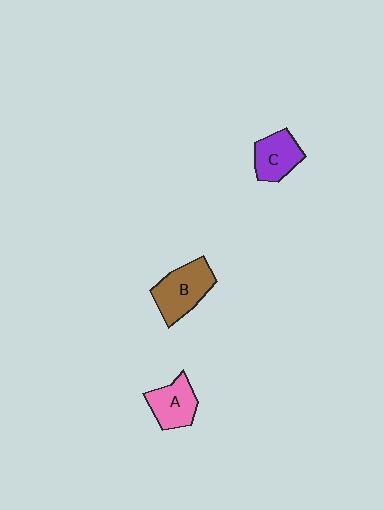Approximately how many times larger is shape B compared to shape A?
Approximately 1.3 times.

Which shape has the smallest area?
Shape C (purple).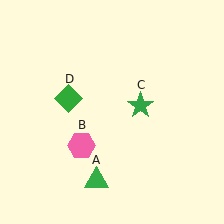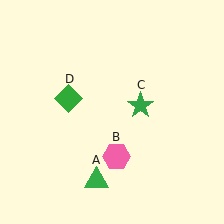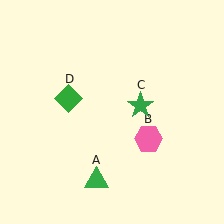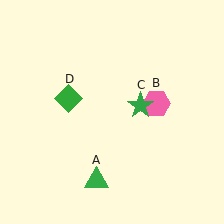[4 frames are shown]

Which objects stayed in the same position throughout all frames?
Green triangle (object A) and green star (object C) and green diamond (object D) remained stationary.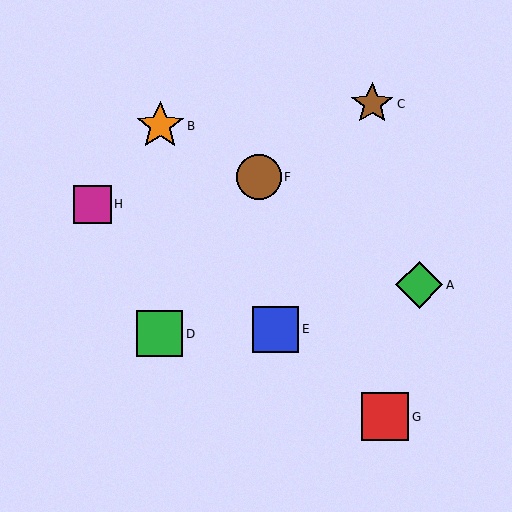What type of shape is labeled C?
Shape C is a brown star.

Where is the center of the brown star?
The center of the brown star is at (372, 104).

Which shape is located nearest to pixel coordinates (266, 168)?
The brown circle (labeled F) at (259, 177) is nearest to that location.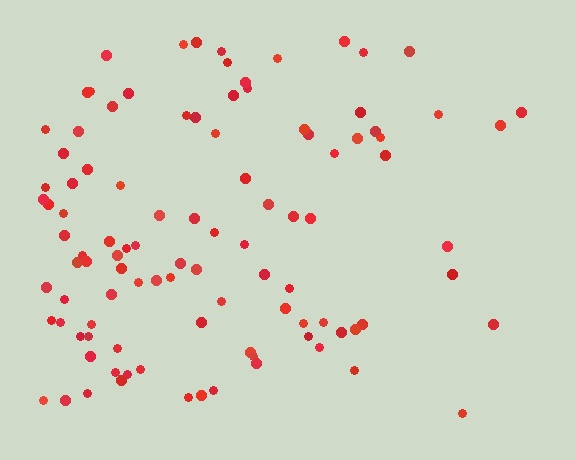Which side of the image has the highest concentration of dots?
The left.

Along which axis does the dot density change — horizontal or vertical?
Horizontal.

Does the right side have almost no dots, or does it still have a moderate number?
Still a moderate number, just noticeably fewer than the left.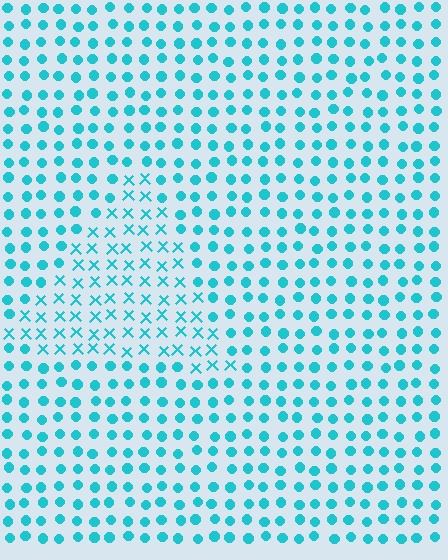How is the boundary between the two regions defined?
The boundary is defined by a change in element shape: X marks inside vs. circles outside. All elements share the same color and spacing.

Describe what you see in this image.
The image is filled with small cyan elements arranged in a uniform grid. A triangle-shaped region contains X marks, while the surrounding area contains circles. The boundary is defined purely by the change in element shape.